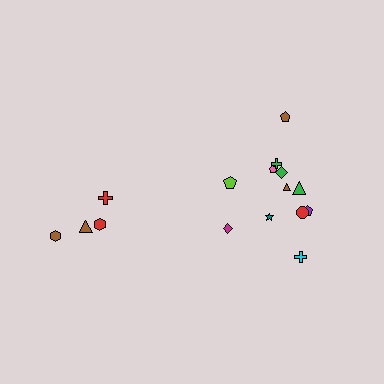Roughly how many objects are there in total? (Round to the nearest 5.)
Roughly 15 objects in total.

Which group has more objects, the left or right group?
The right group.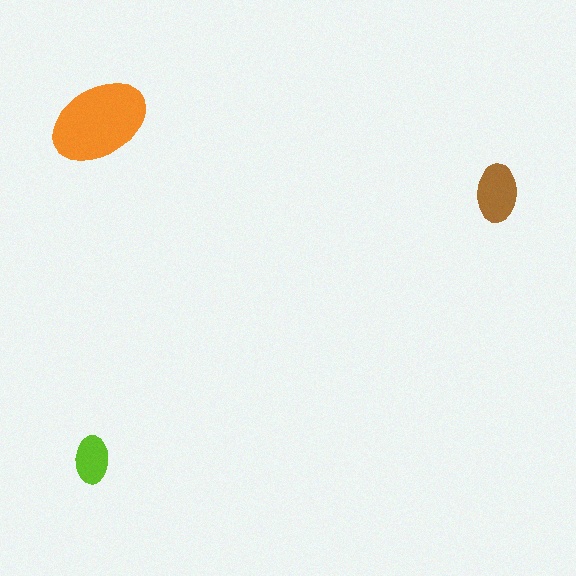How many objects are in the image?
There are 3 objects in the image.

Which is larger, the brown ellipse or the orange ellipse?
The orange one.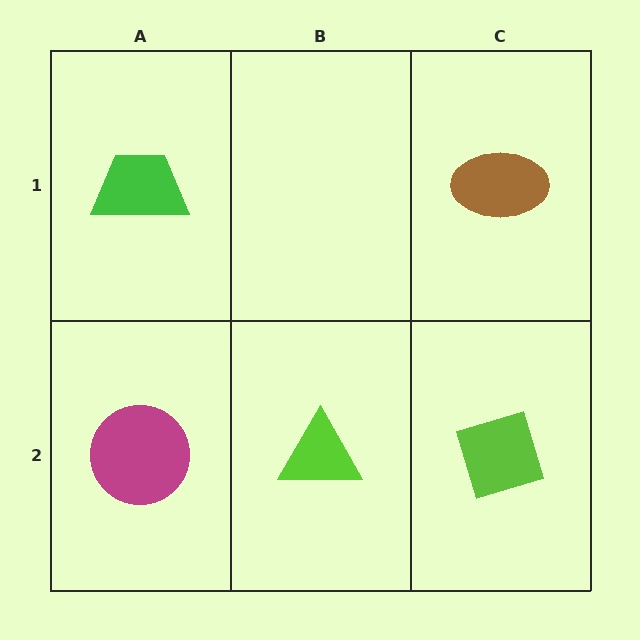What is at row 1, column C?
A brown ellipse.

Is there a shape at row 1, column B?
No, that cell is empty.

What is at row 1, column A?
A green trapezoid.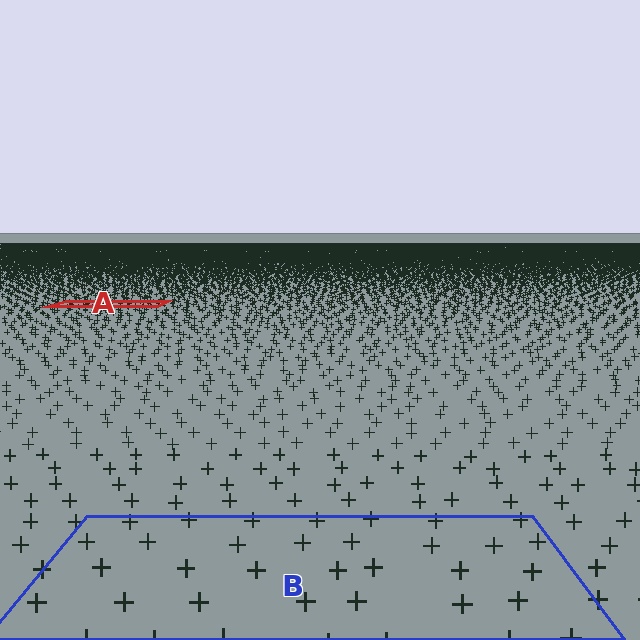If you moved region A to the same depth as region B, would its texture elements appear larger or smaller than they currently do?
They would appear larger. At a closer depth, the same texture elements are projected at a bigger on-screen size.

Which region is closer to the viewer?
Region B is closer. The texture elements there are larger and more spread out.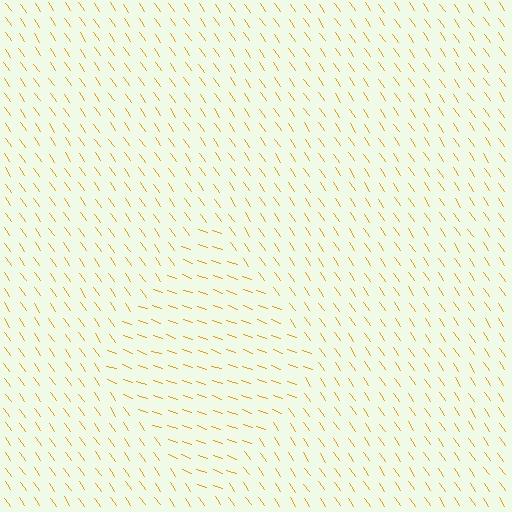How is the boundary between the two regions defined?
The boundary is defined purely by a change in line orientation (approximately 36 degrees difference). All lines are the same color and thickness.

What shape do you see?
I see a diamond.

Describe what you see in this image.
The image is filled with small orange line segments. A diamond region in the image has lines oriented differently from the surrounding lines, creating a visible texture boundary.